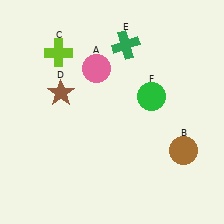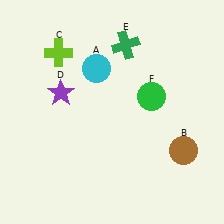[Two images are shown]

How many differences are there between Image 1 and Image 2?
There are 2 differences between the two images.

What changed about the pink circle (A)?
In Image 1, A is pink. In Image 2, it changed to cyan.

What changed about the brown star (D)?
In Image 1, D is brown. In Image 2, it changed to purple.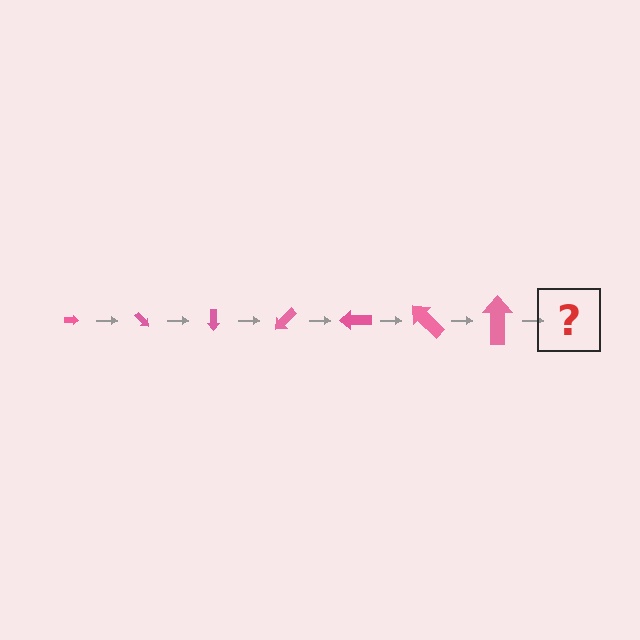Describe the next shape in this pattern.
It should be an arrow, larger than the previous one and rotated 315 degrees from the start.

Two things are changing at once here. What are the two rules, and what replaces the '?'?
The two rules are that the arrow grows larger each step and it rotates 45 degrees each step. The '?' should be an arrow, larger than the previous one and rotated 315 degrees from the start.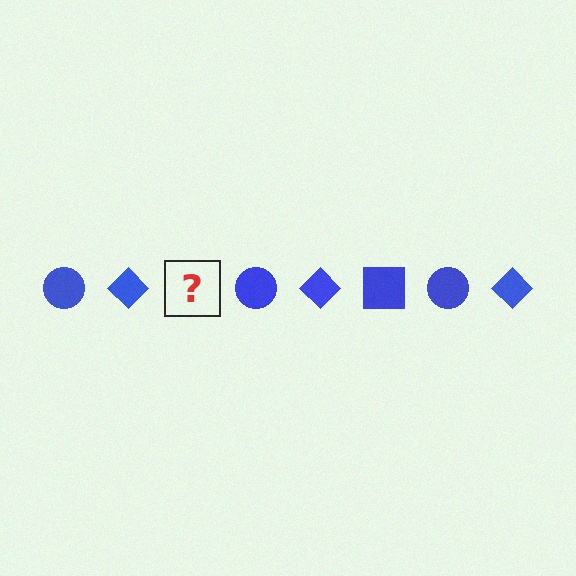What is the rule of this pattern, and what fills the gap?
The rule is that the pattern cycles through circle, diamond, square shapes in blue. The gap should be filled with a blue square.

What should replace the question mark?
The question mark should be replaced with a blue square.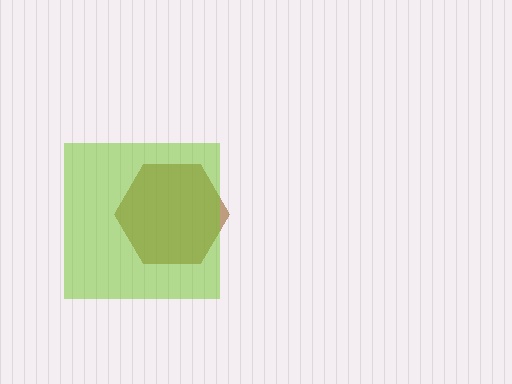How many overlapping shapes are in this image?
There are 2 overlapping shapes in the image.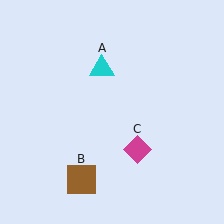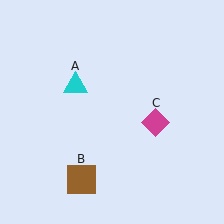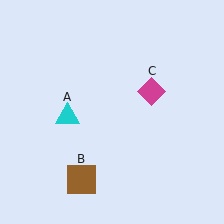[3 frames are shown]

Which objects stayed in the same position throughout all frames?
Brown square (object B) remained stationary.